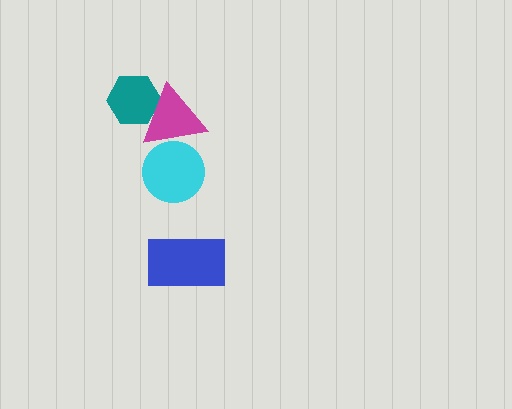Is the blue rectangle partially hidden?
No, no other shape covers it.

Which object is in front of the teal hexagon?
The magenta triangle is in front of the teal hexagon.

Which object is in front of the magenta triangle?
The cyan circle is in front of the magenta triangle.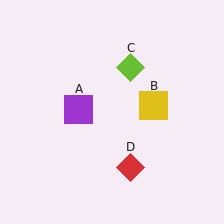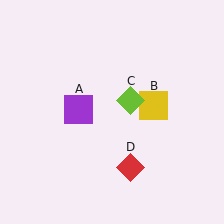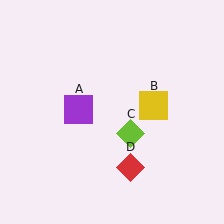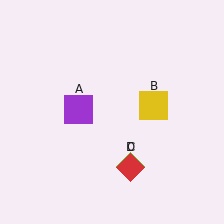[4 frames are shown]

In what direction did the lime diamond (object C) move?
The lime diamond (object C) moved down.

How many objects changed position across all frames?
1 object changed position: lime diamond (object C).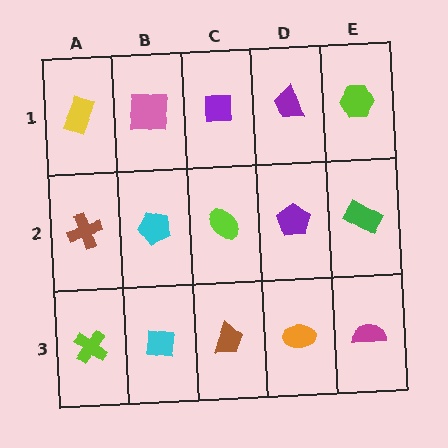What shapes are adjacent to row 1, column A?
A brown cross (row 2, column A), a pink square (row 1, column B).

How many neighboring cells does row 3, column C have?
3.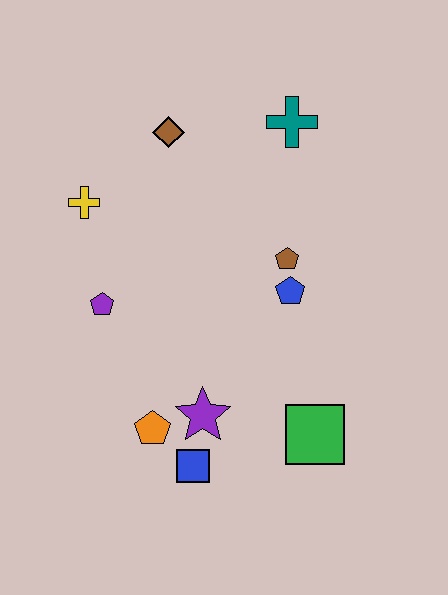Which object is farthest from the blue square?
The teal cross is farthest from the blue square.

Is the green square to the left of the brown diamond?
No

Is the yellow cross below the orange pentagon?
No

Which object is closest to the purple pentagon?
The yellow cross is closest to the purple pentagon.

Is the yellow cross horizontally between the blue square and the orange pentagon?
No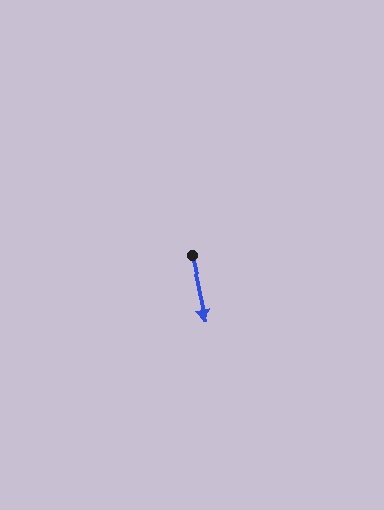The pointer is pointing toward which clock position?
Roughly 6 o'clock.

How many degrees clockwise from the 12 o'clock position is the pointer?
Approximately 168 degrees.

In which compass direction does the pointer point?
South.